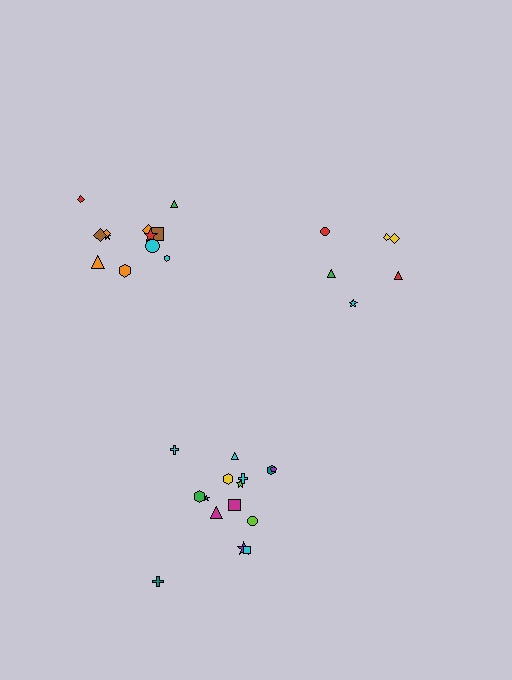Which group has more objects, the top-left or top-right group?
The top-left group.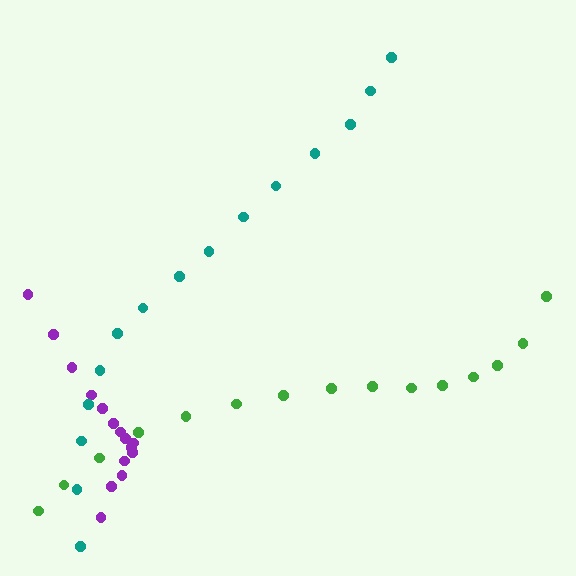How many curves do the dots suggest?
There are 3 distinct paths.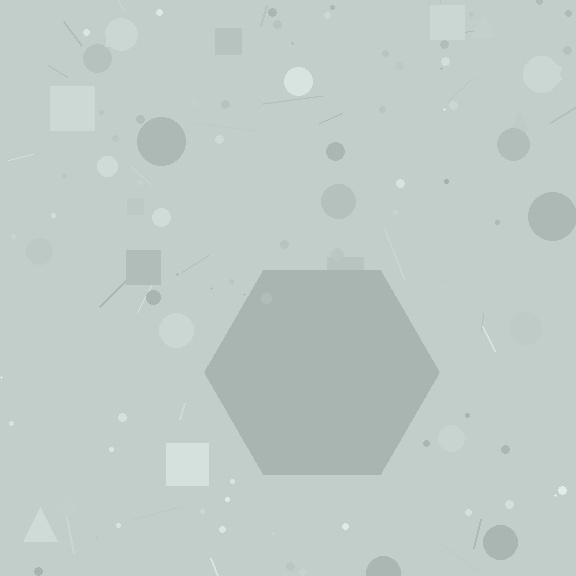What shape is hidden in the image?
A hexagon is hidden in the image.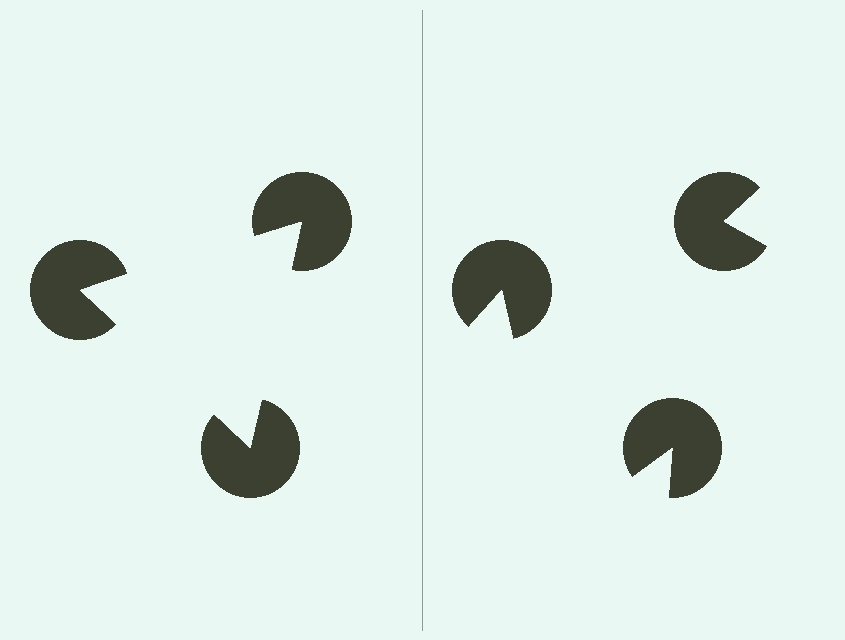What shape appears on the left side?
An illusory triangle.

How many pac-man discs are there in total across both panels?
6 — 3 on each side.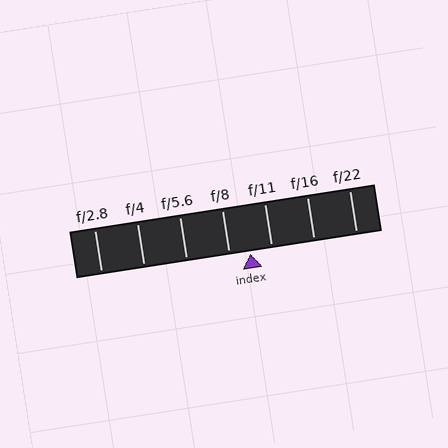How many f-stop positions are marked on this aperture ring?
There are 7 f-stop positions marked.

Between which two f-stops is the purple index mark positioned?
The index mark is between f/8 and f/11.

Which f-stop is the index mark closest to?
The index mark is closest to f/8.